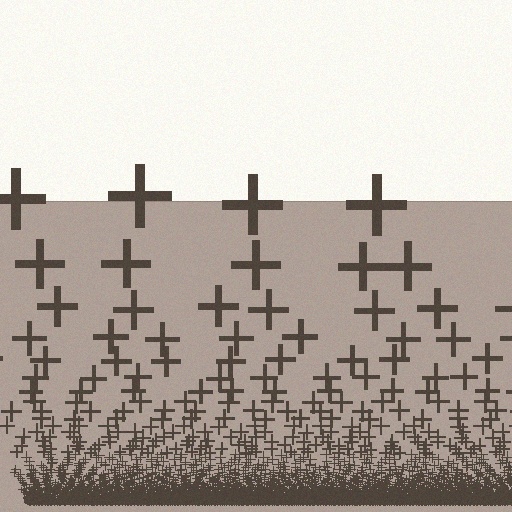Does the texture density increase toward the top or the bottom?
Density increases toward the bottom.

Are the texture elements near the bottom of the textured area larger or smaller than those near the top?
Smaller. The gradient is inverted — elements near the bottom are smaller and denser.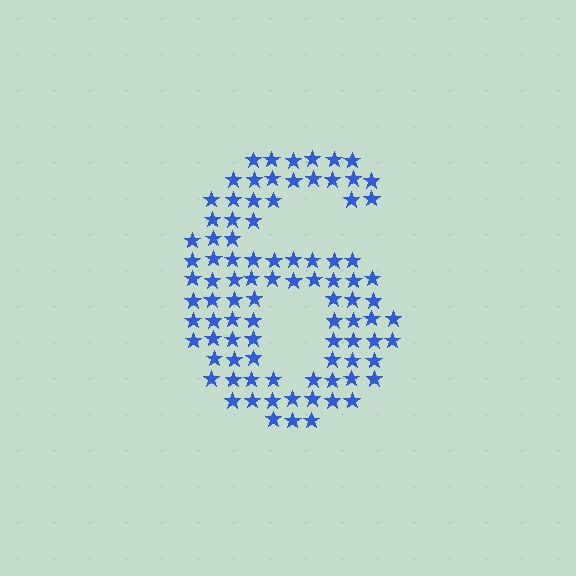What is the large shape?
The large shape is the digit 6.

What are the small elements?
The small elements are stars.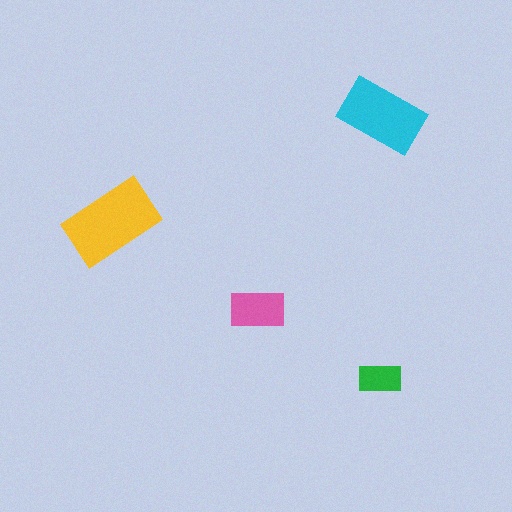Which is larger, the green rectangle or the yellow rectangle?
The yellow one.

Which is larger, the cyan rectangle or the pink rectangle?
The cyan one.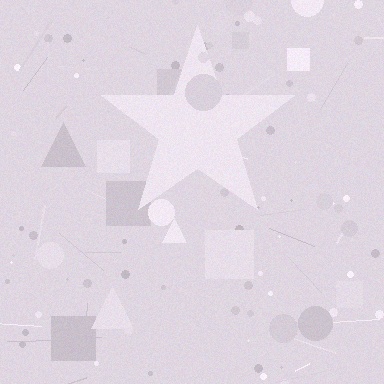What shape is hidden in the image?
A star is hidden in the image.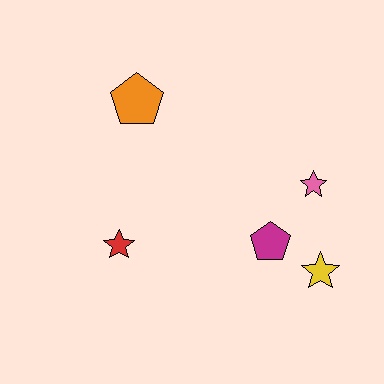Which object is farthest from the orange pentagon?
The yellow star is farthest from the orange pentagon.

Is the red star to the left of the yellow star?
Yes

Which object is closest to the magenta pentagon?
The yellow star is closest to the magenta pentagon.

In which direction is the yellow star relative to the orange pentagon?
The yellow star is to the right of the orange pentagon.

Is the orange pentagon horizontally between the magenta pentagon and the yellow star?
No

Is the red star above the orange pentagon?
No